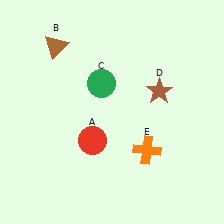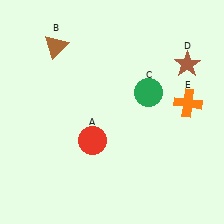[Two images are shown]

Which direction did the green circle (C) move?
The green circle (C) moved right.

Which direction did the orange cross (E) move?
The orange cross (E) moved up.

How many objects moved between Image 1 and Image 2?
3 objects moved between the two images.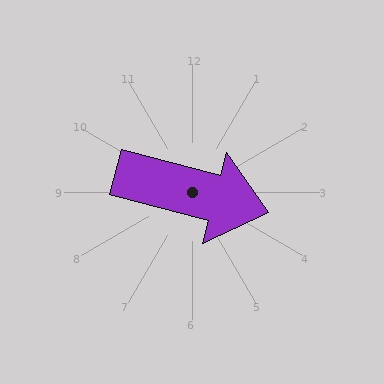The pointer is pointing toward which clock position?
Roughly 3 o'clock.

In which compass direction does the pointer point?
East.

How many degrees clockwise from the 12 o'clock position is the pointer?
Approximately 105 degrees.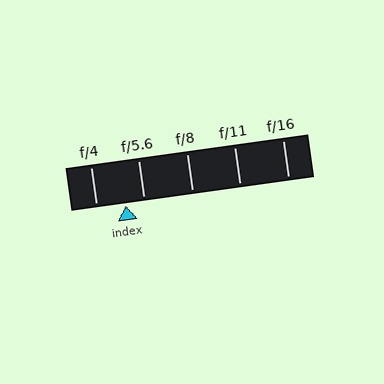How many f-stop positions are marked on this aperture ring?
There are 5 f-stop positions marked.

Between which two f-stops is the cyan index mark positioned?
The index mark is between f/4 and f/5.6.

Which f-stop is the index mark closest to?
The index mark is closest to f/5.6.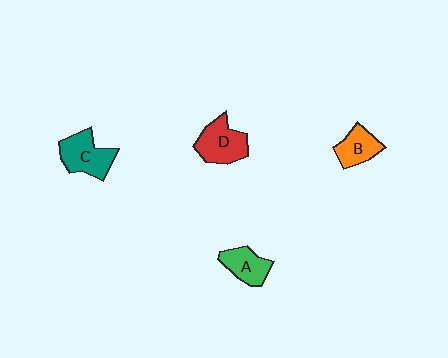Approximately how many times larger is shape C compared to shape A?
Approximately 1.3 times.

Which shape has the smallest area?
Shape B (orange).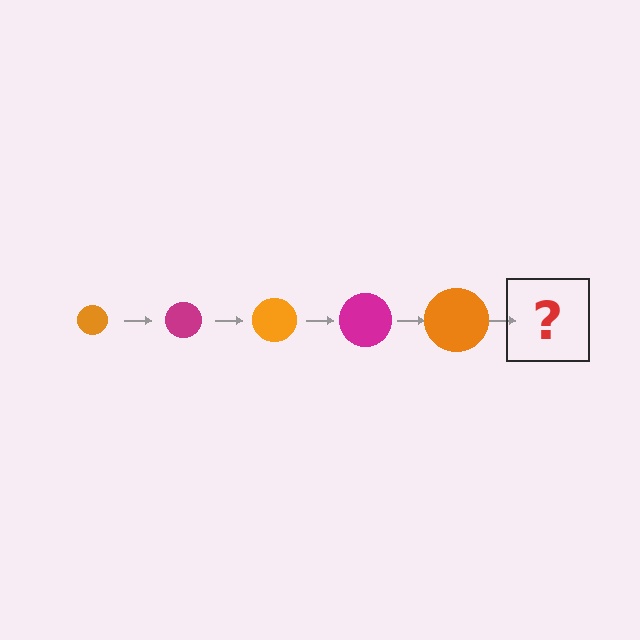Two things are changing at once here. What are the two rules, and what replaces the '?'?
The two rules are that the circle grows larger each step and the color cycles through orange and magenta. The '?' should be a magenta circle, larger than the previous one.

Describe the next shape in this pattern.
It should be a magenta circle, larger than the previous one.